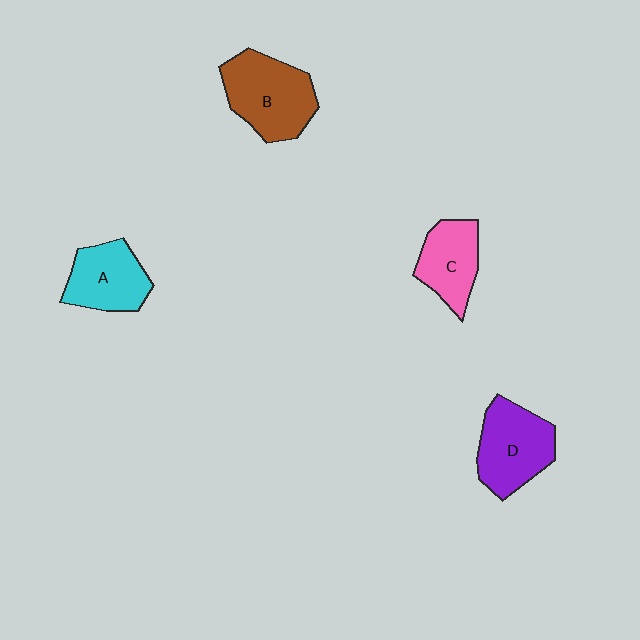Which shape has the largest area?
Shape B (brown).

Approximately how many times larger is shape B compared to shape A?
Approximately 1.3 times.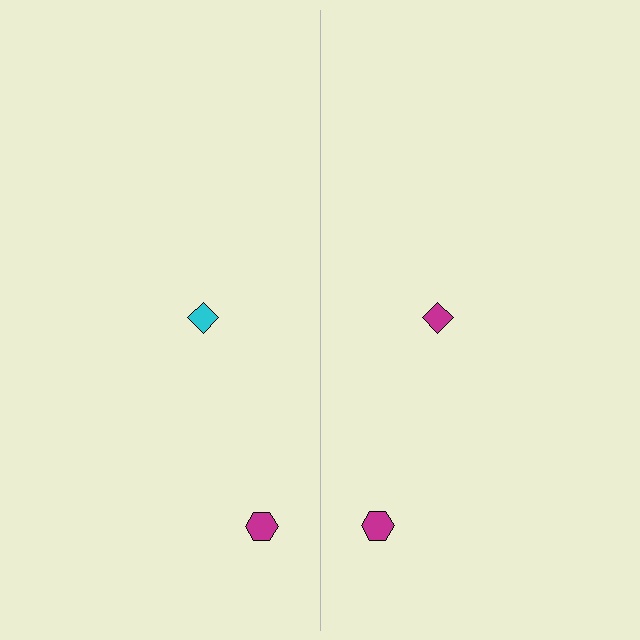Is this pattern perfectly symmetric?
No, the pattern is not perfectly symmetric. The magenta diamond on the right side breaks the symmetry — its mirror counterpart is cyan.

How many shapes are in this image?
There are 4 shapes in this image.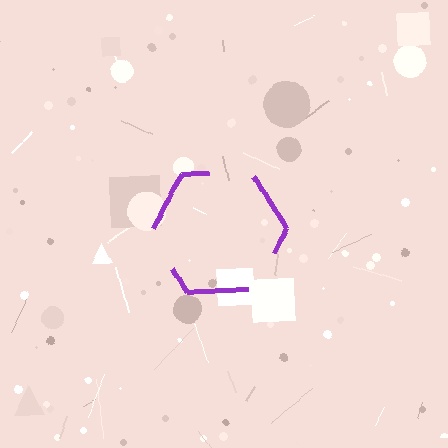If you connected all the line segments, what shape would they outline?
They would outline a hexagon.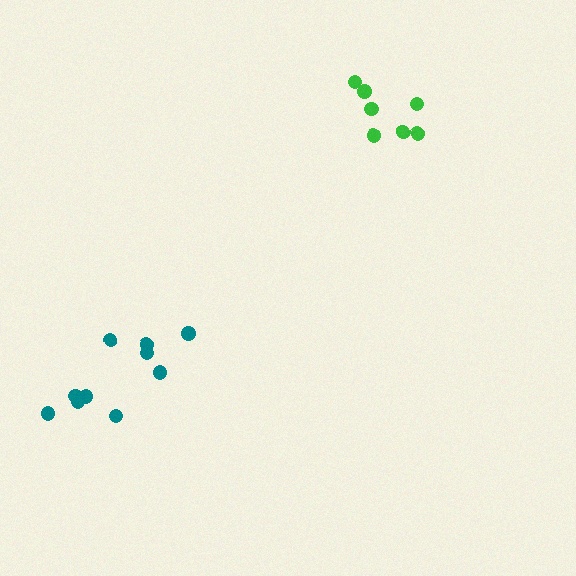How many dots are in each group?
Group 1: 10 dots, Group 2: 7 dots (17 total).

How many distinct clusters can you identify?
There are 2 distinct clusters.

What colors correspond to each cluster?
The clusters are colored: teal, green.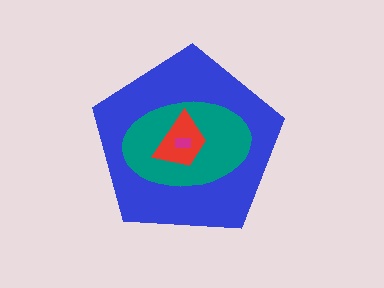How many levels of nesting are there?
4.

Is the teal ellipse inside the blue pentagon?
Yes.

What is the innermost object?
The magenta rectangle.